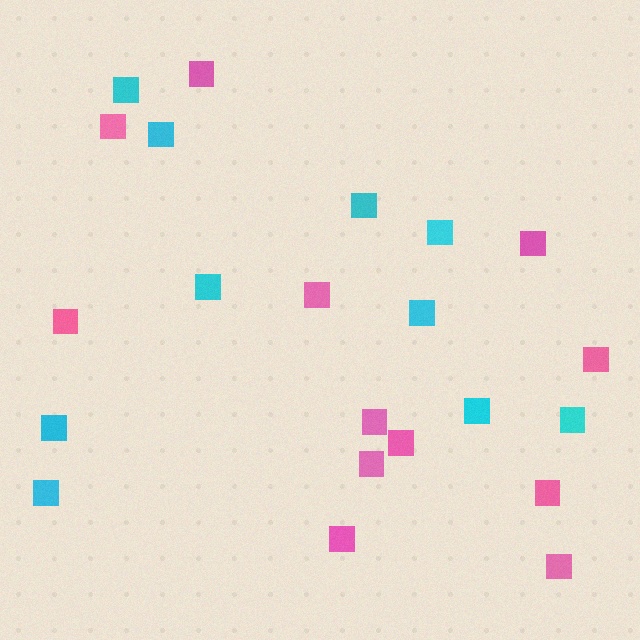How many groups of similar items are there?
There are 2 groups: one group of cyan squares (10) and one group of pink squares (12).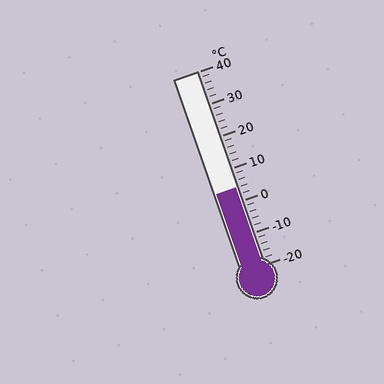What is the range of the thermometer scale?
The thermometer scale ranges from -20°C to 40°C.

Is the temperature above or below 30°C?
The temperature is below 30°C.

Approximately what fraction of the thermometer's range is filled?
The thermometer is filled to approximately 40% of its range.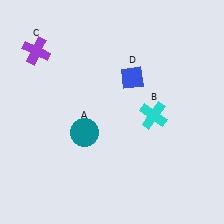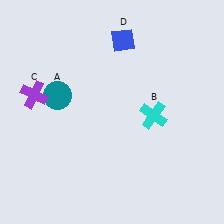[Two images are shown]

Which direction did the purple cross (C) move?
The purple cross (C) moved down.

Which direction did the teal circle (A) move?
The teal circle (A) moved up.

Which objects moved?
The objects that moved are: the teal circle (A), the purple cross (C), the blue diamond (D).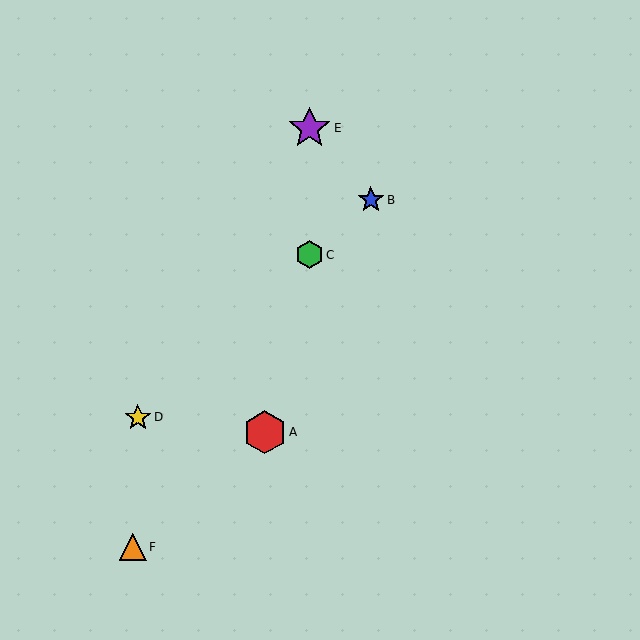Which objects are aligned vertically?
Objects C, E are aligned vertically.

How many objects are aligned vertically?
2 objects (C, E) are aligned vertically.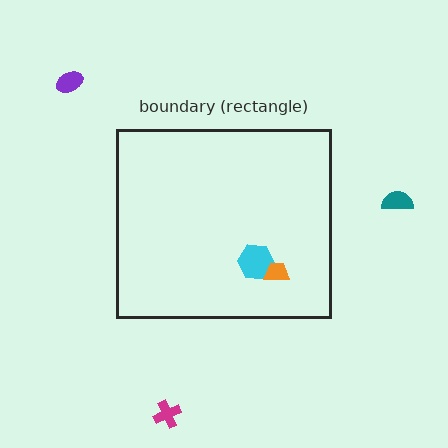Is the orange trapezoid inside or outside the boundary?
Inside.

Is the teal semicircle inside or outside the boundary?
Outside.